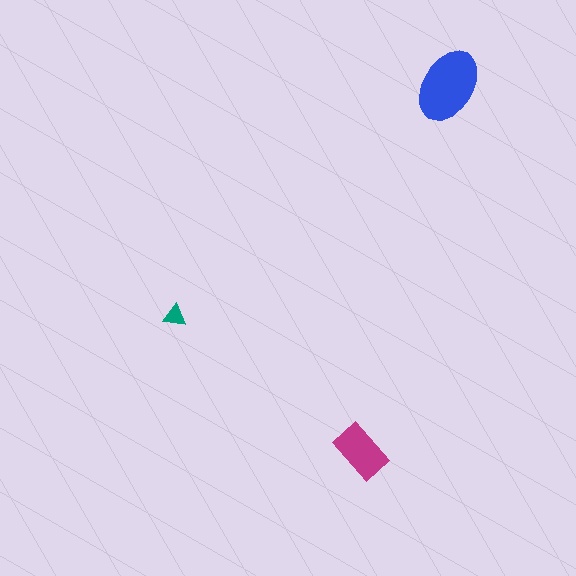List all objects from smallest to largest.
The teal triangle, the magenta rectangle, the blue ellipse.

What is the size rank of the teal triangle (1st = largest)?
3rd.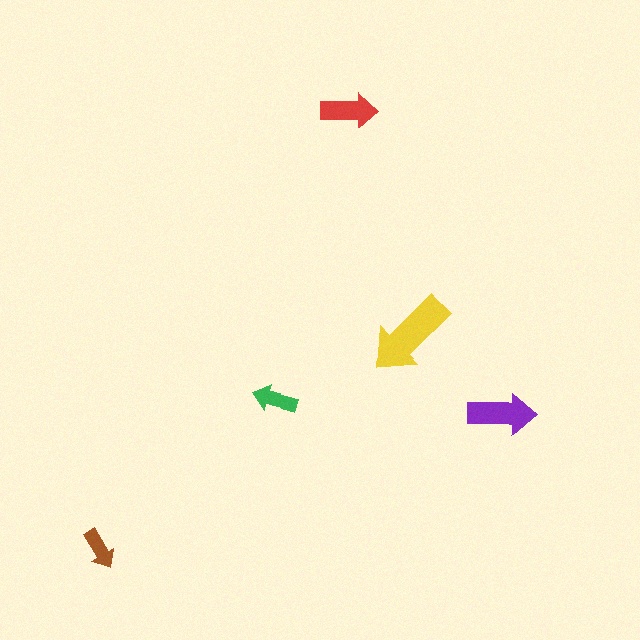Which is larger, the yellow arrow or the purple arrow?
The yellow one.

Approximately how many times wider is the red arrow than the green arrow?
About 1.5 times wider.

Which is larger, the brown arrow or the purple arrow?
The purple one.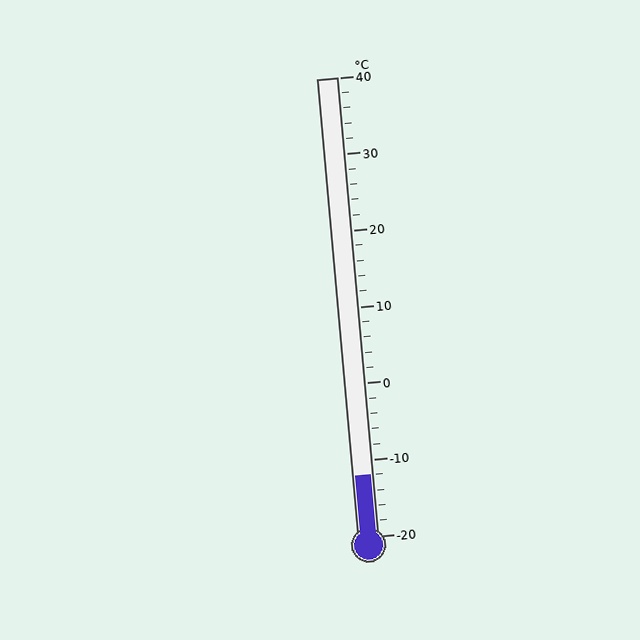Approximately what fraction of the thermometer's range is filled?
The thermometer is filled to approximately 15% of its range.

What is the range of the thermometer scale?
The thermometer scale ranges from -20°C to 40°C.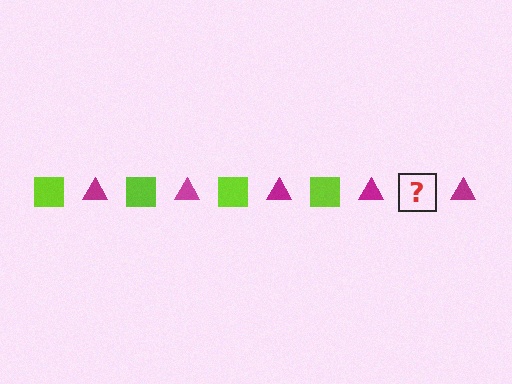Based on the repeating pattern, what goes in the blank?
The blank should be a lime square.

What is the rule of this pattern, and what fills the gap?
The rule is that the pattern alternates between lime square and magenta triangle. The gap should be filled with a lime square.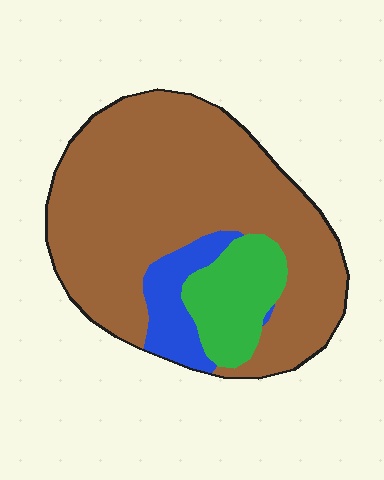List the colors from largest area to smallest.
From largest to smallest: brown, green, blue.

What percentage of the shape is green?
Green covers roughly 15% of the shape.